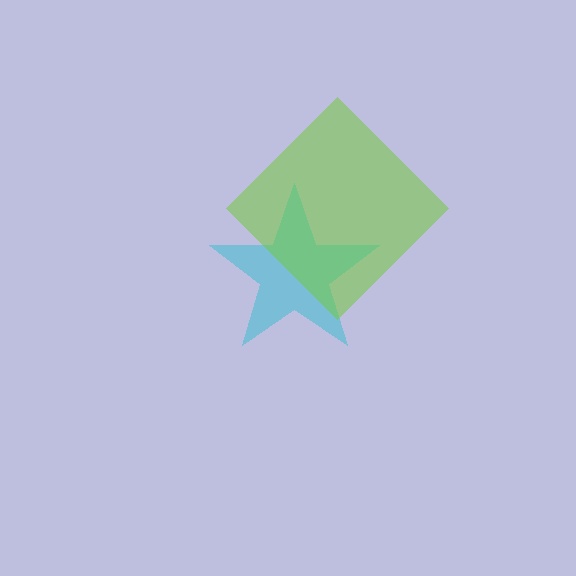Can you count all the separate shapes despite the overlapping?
Yes, there are 2 separate shapes.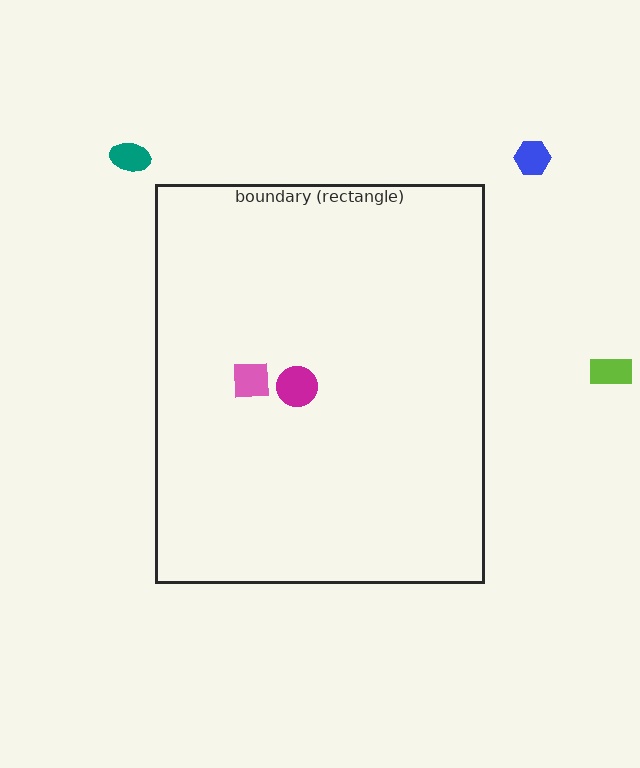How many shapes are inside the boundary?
2 inside, 3 outside.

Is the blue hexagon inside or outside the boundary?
Outside.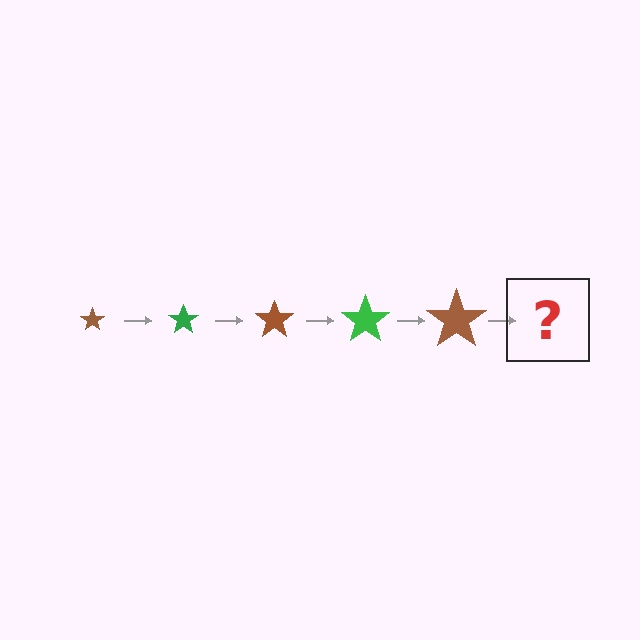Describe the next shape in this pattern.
It should be a green star, larger than the previous one.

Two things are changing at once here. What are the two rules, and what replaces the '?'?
The two rules are that the star grows larger each step and the color cycles through brown and green. The '?' should be a green star, larger than the previous one.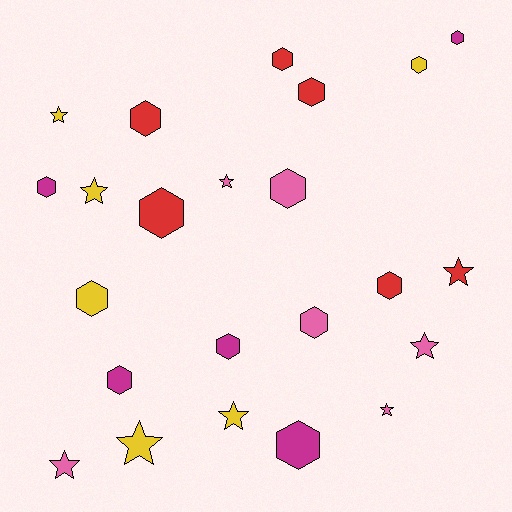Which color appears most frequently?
Red, with 6 objects.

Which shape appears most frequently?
Hexagon, with 14 objects.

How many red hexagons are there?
There are 5 red hexagons.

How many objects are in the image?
There are 23 objects.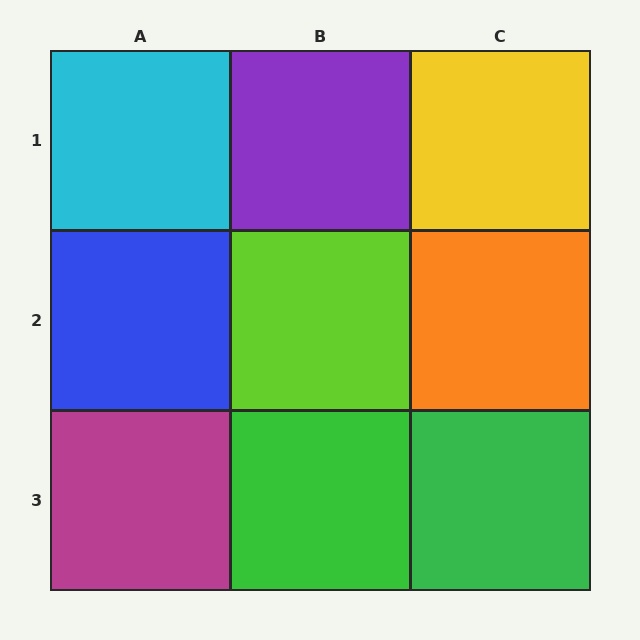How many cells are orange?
1 cell is orange.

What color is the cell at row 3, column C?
Green.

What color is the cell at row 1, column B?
Purple.